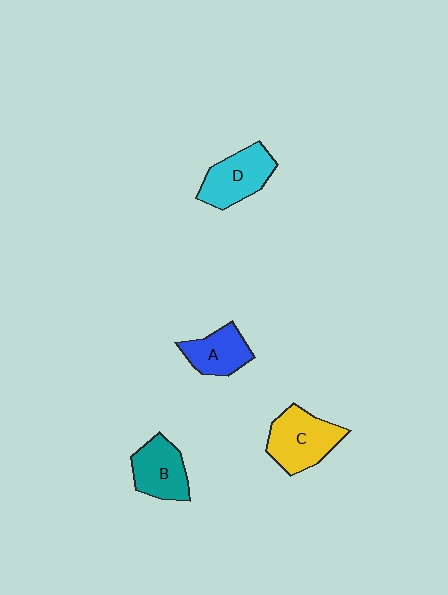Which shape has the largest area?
Shape C (yellow).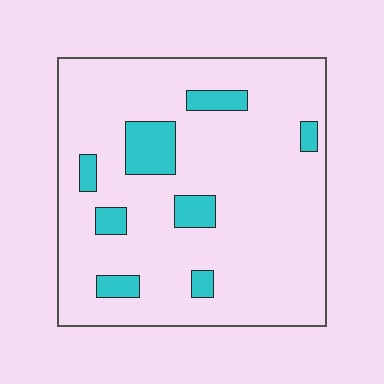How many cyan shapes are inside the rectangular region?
8.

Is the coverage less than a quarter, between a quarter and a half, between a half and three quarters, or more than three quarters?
Less than a quarter.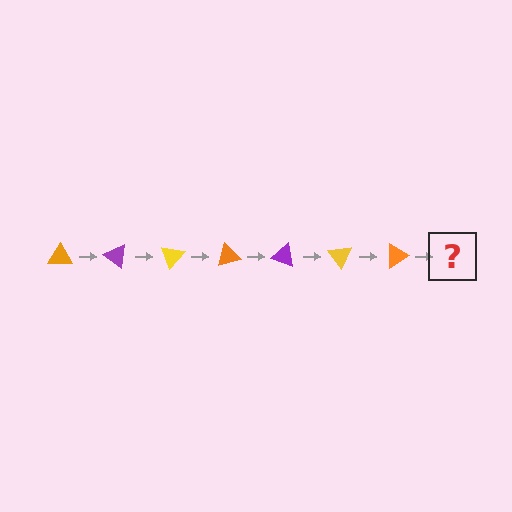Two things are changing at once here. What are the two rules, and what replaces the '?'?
The two rules are that it rotates 35 degrees each step and the color cycles through orange, purple, and yellow. The '?' should be a purple triangle, rotated 245 degrees from the start.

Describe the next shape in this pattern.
It should be a purple triangle, rotated 245 degrees from the start.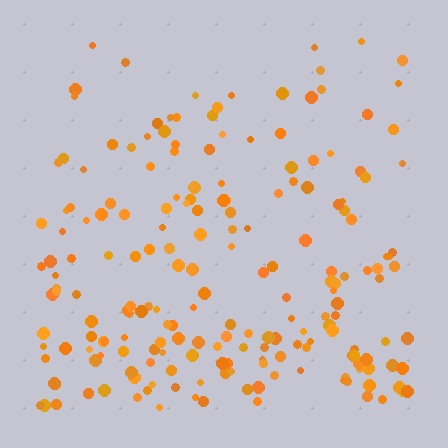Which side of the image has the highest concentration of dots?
The bottom.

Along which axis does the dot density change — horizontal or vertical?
Vertical.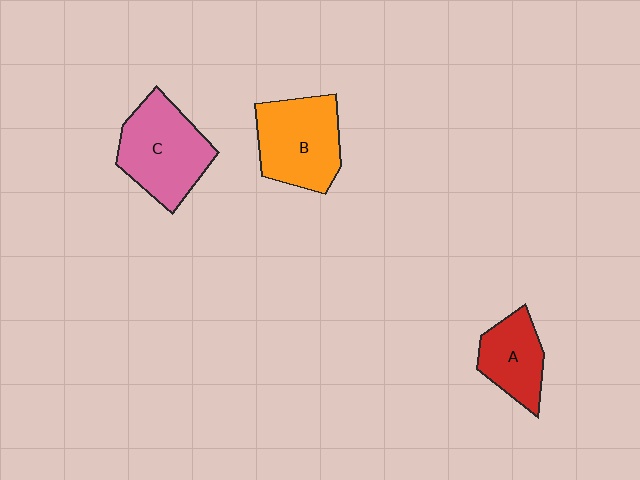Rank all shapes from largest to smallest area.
From largest to smallest: C (pink), B (orange), A (red).